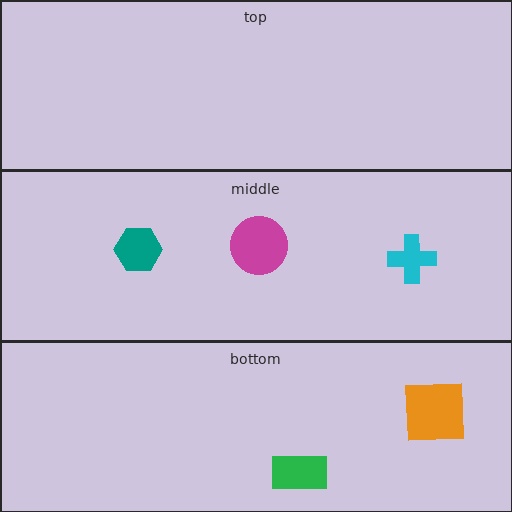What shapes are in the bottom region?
The green rectangle, the orange square.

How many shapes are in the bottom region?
2.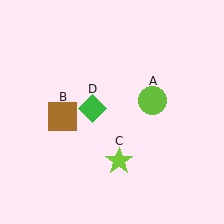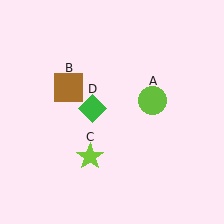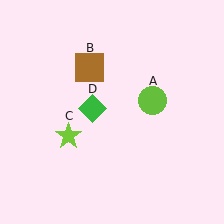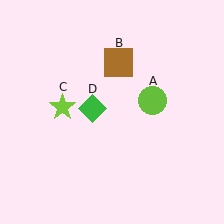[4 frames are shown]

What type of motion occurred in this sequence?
The brown square (object B), lime star (object C) rotated clockwise around the center of the scene.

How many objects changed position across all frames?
2 objects changed position: brown square (object B), lime star (object C).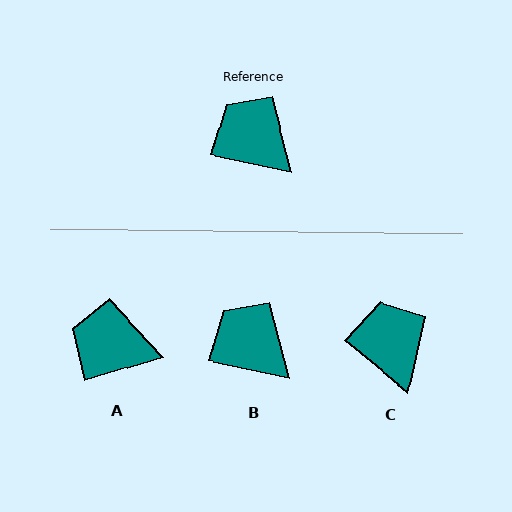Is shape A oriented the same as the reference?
No, it is off by about 28 degrees.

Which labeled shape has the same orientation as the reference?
B.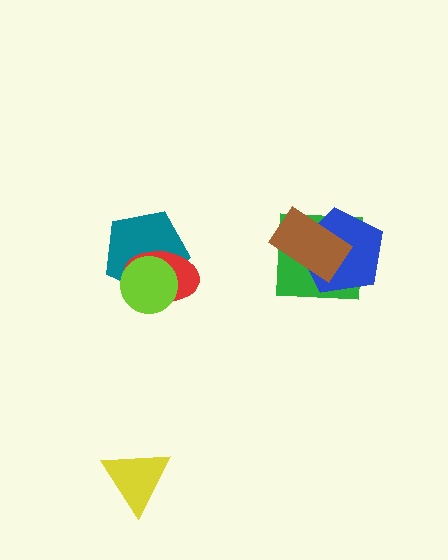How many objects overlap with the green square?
2 objects overlap with the green square.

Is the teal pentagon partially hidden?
Yes, it is partially covered by another shape.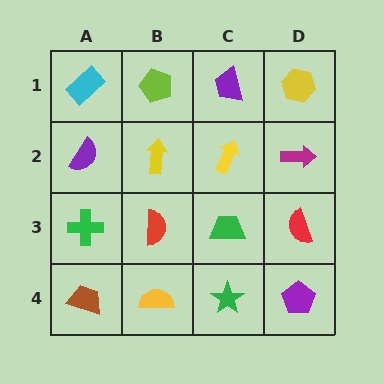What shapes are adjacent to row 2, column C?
A purple trapezoid (row 1, column C), a green trapezoid (row 3, column C), a yellow arrow (row 2, column B), a magenta arrow (row 2, column D).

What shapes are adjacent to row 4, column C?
A green trapezoid (row 3, column C), a yellow semicircle (row 4, column B), a purple pentagon (row 4, column D).